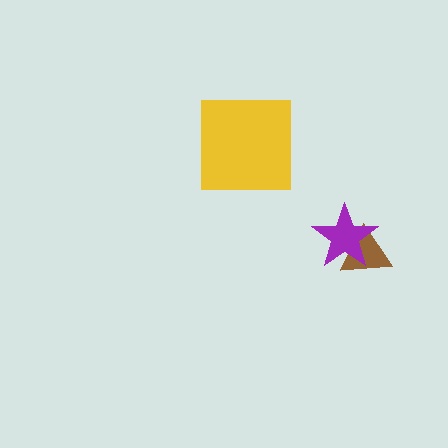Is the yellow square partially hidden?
No, no other shape covers it.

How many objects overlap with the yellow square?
0 objects overlap with the yellow square.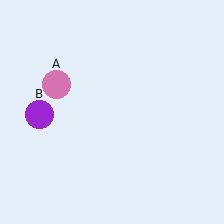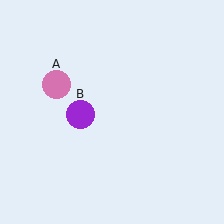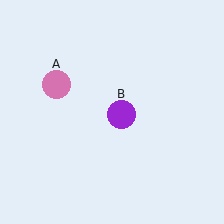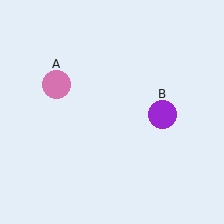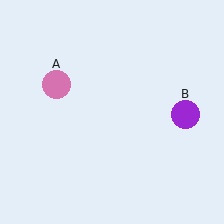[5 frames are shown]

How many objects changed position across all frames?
1 object changed position: purple circle (object B).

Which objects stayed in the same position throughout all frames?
Pink circle (object A) remained stationary.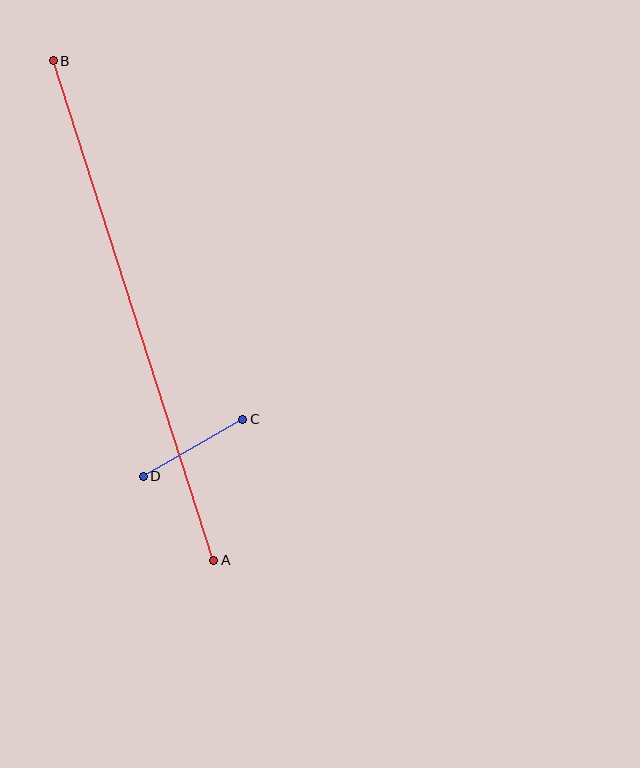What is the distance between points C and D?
The distance is approximately 114 pixels.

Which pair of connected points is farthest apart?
Points A and B are farthest apart.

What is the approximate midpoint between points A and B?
The midpoint is at approximately (134, 310) pixels.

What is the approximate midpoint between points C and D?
The midpoint is at approximately (193, 448) pixels.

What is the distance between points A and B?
The distance is approximately 525 pixels.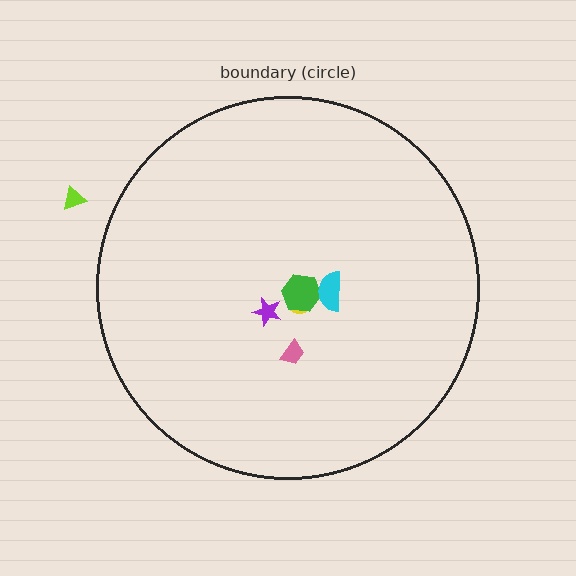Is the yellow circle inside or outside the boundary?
Inside.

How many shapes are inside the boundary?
5 inside, 1 outside.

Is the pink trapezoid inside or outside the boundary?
Inside.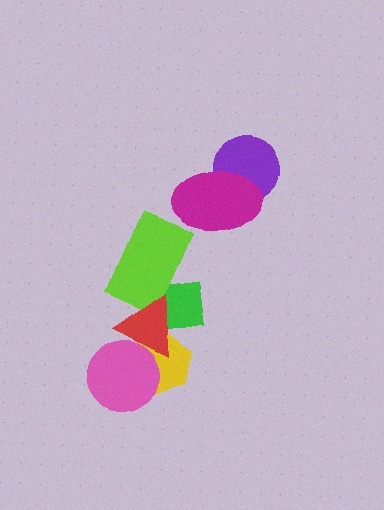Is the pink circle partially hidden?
No, no other shape covers it.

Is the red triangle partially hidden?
Yes, it is partially covered by another shape.